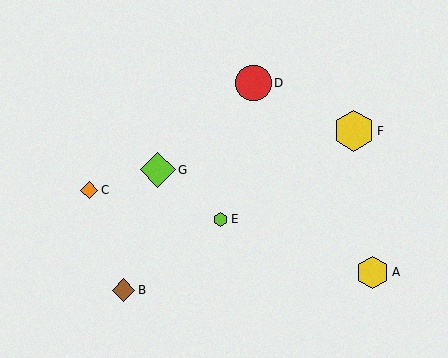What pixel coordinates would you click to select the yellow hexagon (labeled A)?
Click at (373, 272) to select the yellow hexagon A.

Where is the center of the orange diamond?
The center of the orange diamond is at (89, 190).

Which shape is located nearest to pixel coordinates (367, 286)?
The yellow hexagon (labeled A) at (373, 272) is nearest to that location.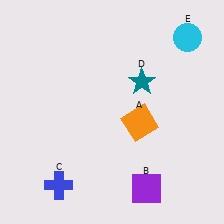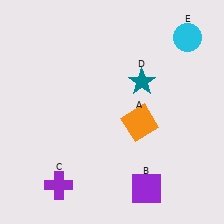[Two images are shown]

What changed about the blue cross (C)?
In Image 1, C is blue. In Image 2, it changed to purple.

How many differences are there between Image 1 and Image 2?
There is 1 difference between the two images.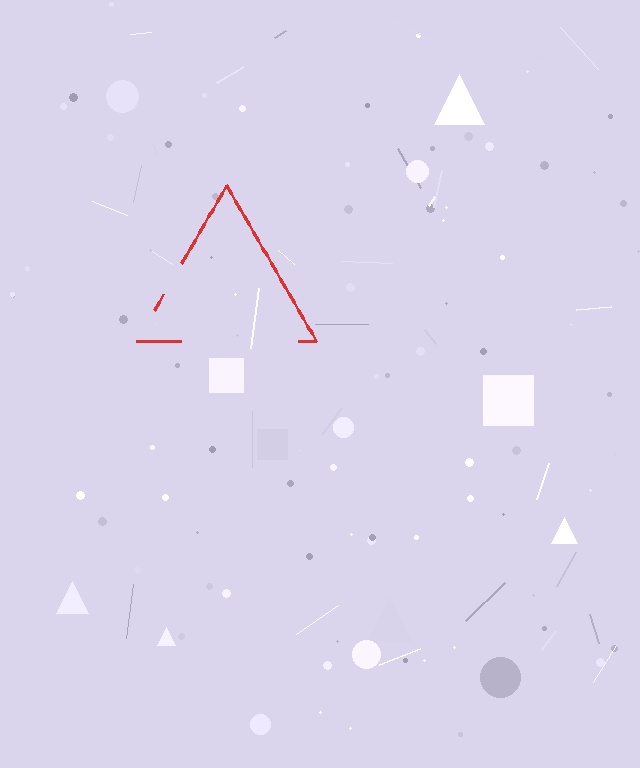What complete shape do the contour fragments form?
The contour fragments form a triangle.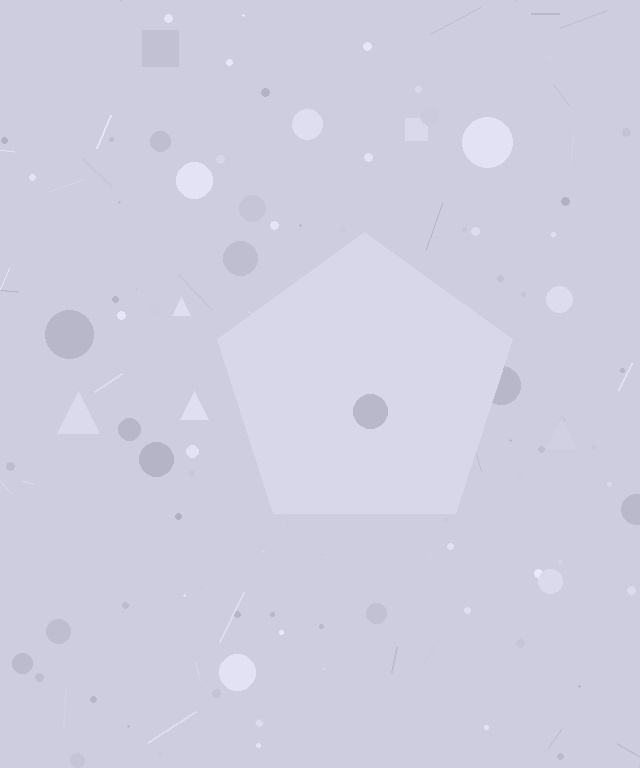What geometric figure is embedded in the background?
A pentagon is embedded in the background.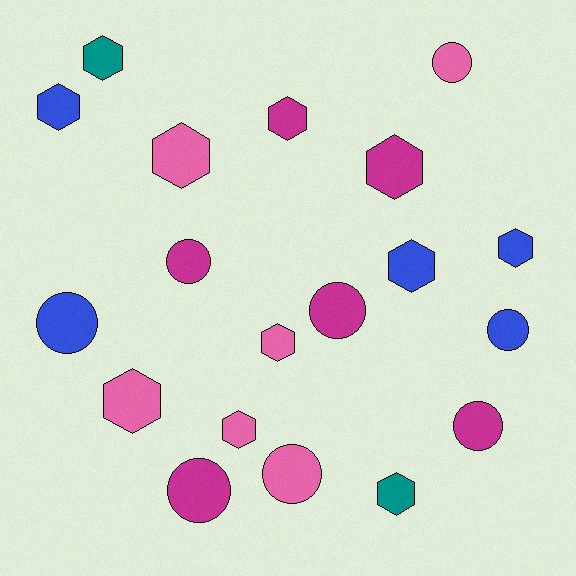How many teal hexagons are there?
There are 2 teal hexagons.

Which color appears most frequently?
Magenta, with 6 objects.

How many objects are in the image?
There are 19 objects.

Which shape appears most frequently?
Hexagon, with 11 objects.